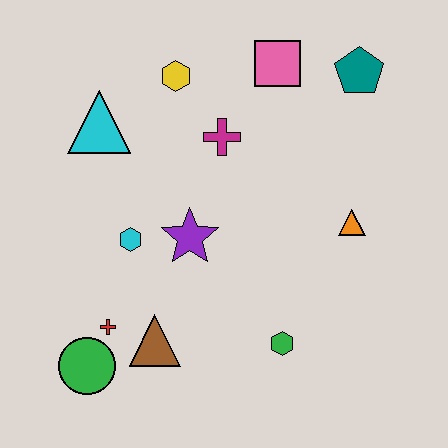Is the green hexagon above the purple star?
No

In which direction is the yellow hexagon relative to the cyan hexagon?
The yellow hexagon is above the cyan hexagon.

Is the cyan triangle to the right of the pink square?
No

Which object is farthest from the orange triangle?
The green circle is farthest from the orange triangle.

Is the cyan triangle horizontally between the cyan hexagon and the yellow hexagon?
No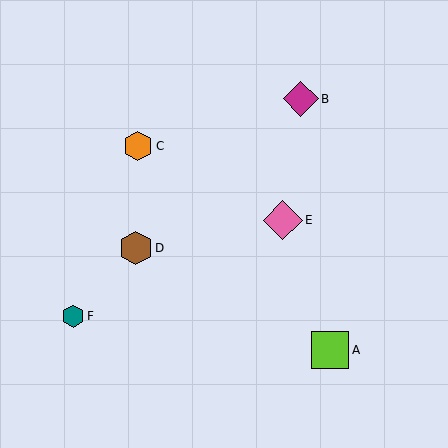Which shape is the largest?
The pink diamond (labeled E) is the largest.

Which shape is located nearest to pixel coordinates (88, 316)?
The teal hexagon (labeled F) at (73, 316) is nearest to that location.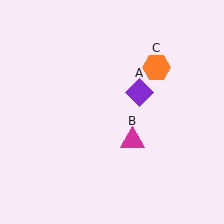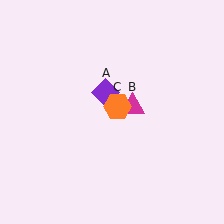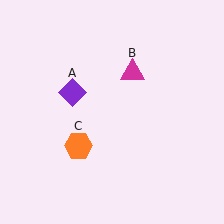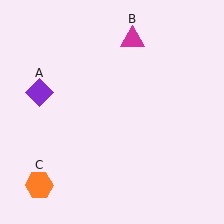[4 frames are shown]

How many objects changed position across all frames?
3 objects changed position: purple diamond (object A), magenta triangle (object B), orange hexagon (object C).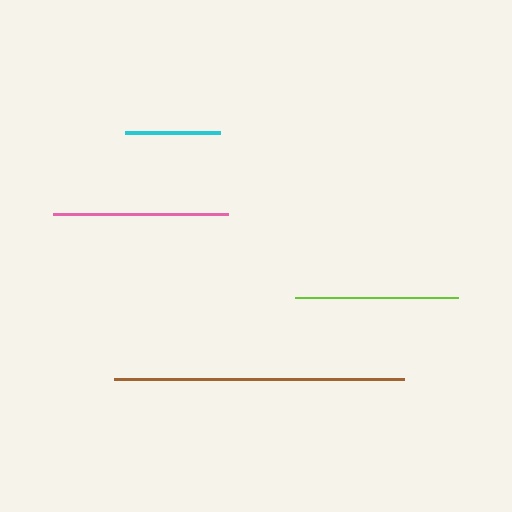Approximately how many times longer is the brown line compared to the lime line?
The brown line is approximately 1.8 times the length of the lime line.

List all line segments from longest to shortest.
From longest to shortest: brown, pink, lime, cyan.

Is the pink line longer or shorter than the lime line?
The pink line is longer than the lime line.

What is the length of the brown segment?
The brown segment is approximately 291 pixels long.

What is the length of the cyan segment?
The cyan segment is approximately 95 pixels long.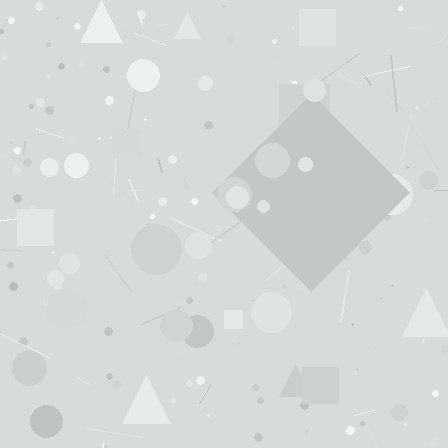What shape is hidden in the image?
A diamond is hidden in the image.